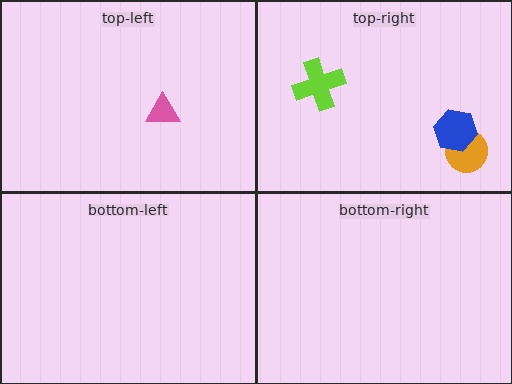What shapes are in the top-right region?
The lime cross, the orange circle, the blue hexagon.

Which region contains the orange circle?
The top-right region.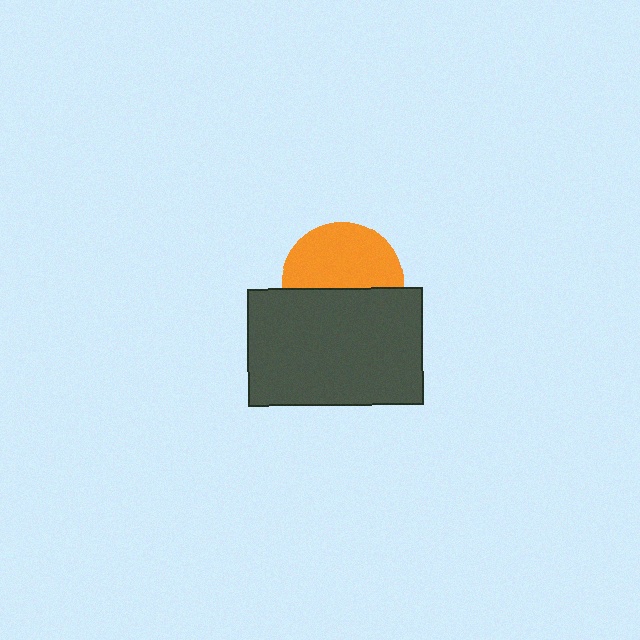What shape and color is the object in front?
The object in front is a dark gray rectangle.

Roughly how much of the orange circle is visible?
About half of it is visible (roughly 55%).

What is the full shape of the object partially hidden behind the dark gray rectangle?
The partially hidden object is an orange circle.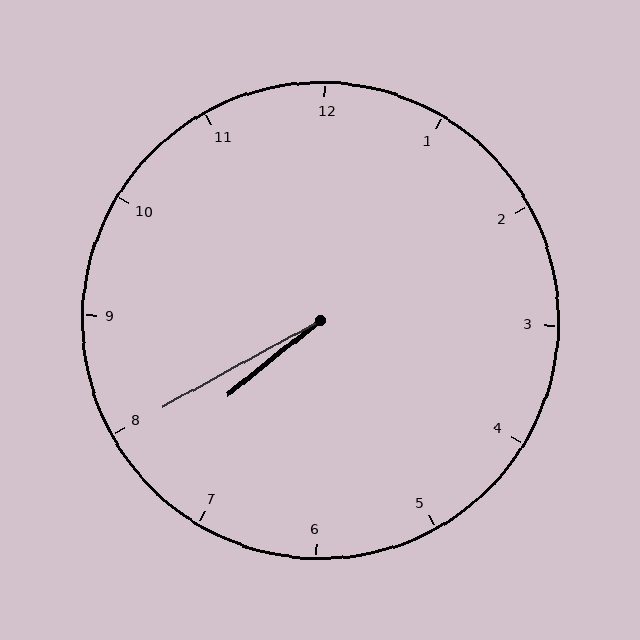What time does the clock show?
7:40.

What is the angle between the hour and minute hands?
Approximately 10 degrees.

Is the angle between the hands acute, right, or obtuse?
It is acute.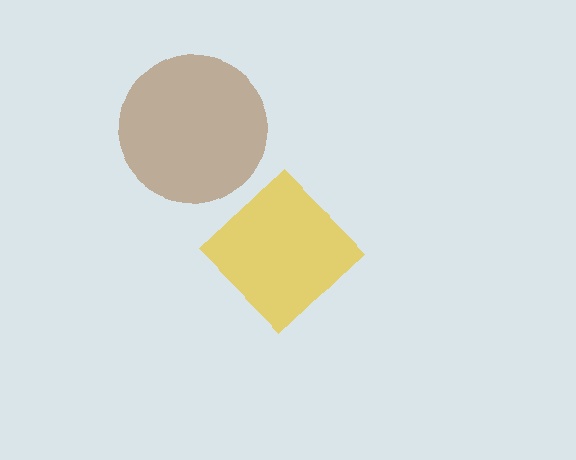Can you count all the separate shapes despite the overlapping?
Yes, there are 2 separate shapes.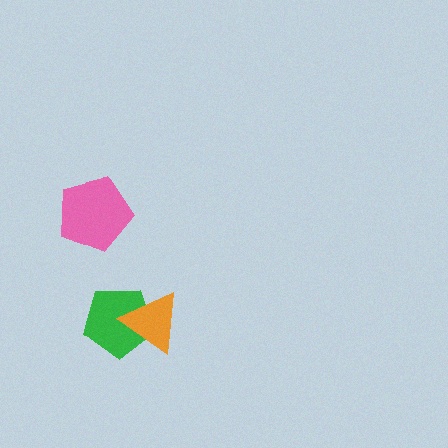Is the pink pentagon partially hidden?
No, no other shape covers it.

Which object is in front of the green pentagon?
The orange triangle is in front of the green pentagon.